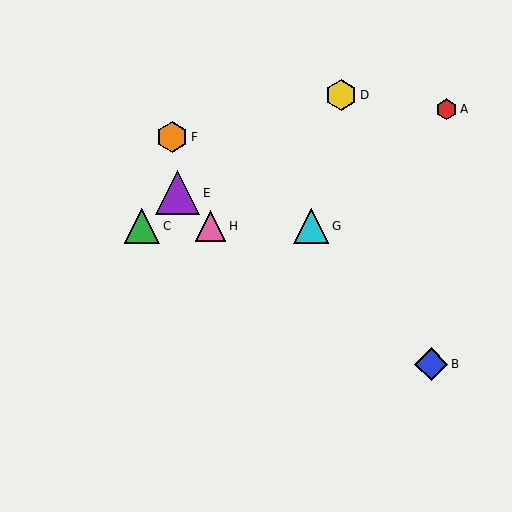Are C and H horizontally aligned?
Yes, both are at y≈226.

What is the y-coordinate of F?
Object F is at y≈137.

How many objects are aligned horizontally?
3 objects (C, G, H) are aligned horizontally.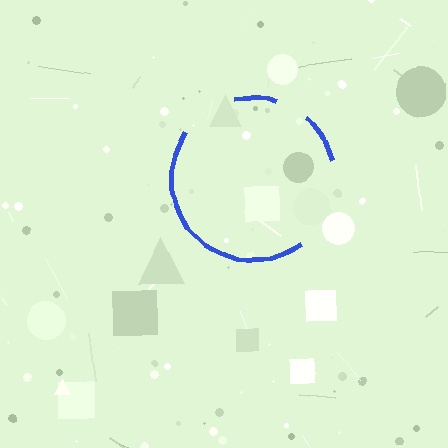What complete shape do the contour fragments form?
The contour fragments form a circle.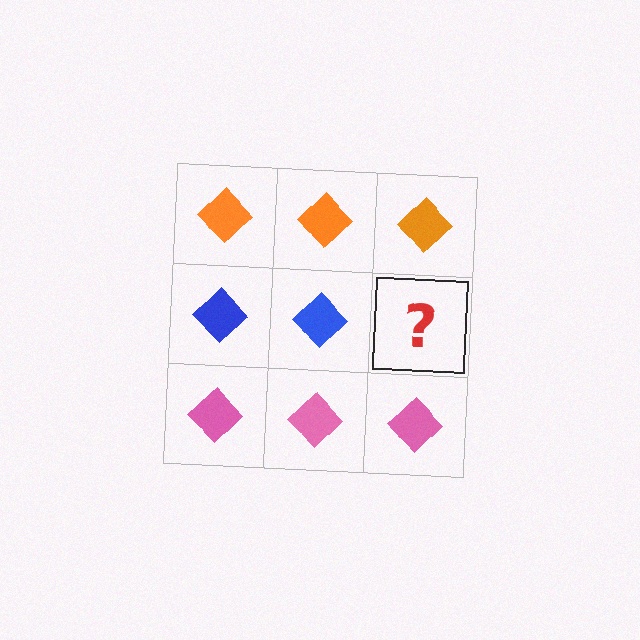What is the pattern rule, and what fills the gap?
The rule is that each row has a consistent color. The gap should be filled with a blue diamond.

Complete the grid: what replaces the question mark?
The question mark should be replaced with a blue diamond.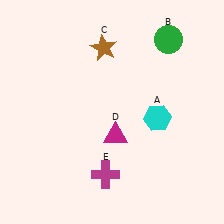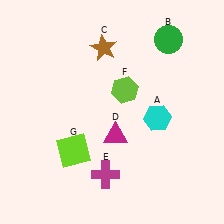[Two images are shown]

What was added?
A lime hexagon (F), a lime square (G) were added in Image 2.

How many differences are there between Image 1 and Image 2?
There are 2 differences between the two images.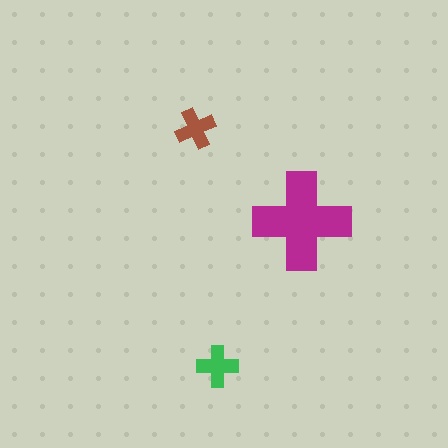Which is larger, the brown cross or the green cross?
The green one.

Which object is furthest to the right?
The magenta cross is rightmost.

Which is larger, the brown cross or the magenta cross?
The magenta one.